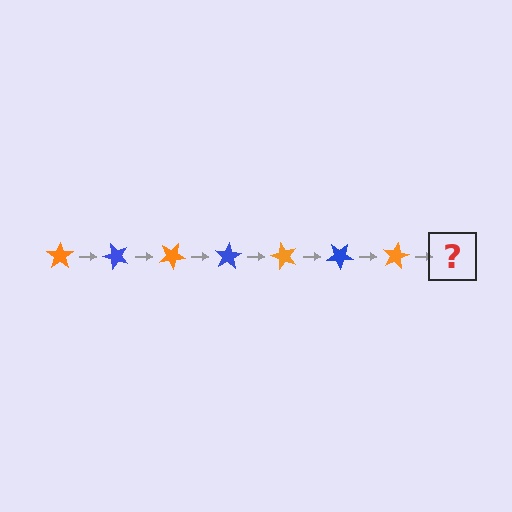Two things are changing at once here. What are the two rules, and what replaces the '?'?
The two rules are that it rotates 50 degrees each step and the color cycles through orange and blue. The '?' should be a blue star, rotated 350 degrees from the start.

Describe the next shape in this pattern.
It should be a blue star, rotated 350 degrees from the start.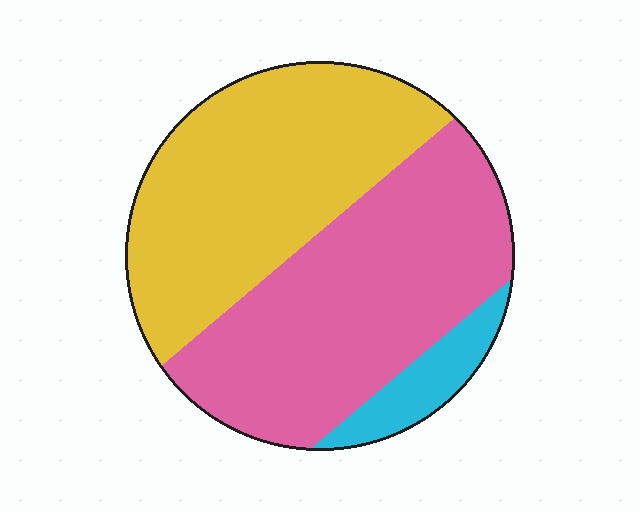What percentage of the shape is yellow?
Yellow takes up between a third and a half of the shape.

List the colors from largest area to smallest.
From largest to smallest: pink, yellow, cyan.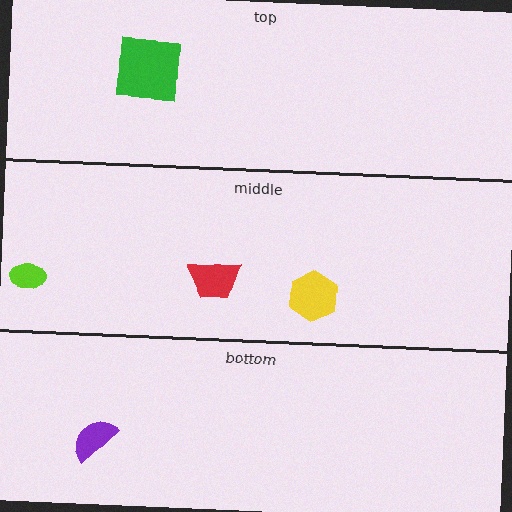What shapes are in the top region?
The green square.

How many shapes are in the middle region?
3.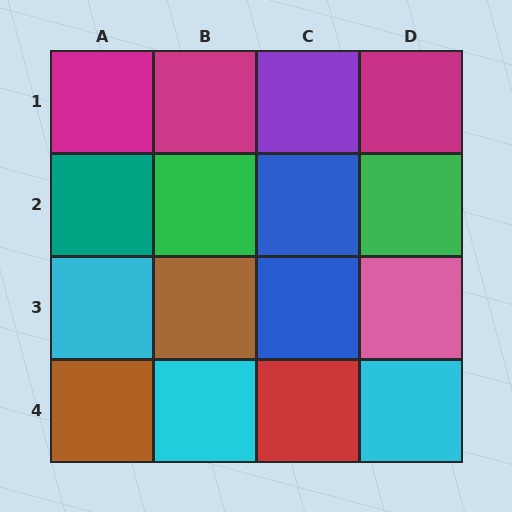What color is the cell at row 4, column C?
Red.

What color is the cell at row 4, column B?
Cyan.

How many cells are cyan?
3 cells are cyan.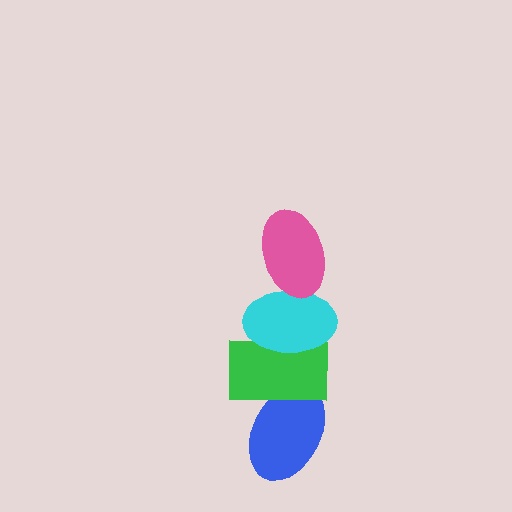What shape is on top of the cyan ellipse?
The pink ellipse is on top of the cyan ellipse.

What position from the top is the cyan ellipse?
The cyan ellipse is 2nd from the top.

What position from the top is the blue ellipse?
The blue ellipse is 4th from the top.